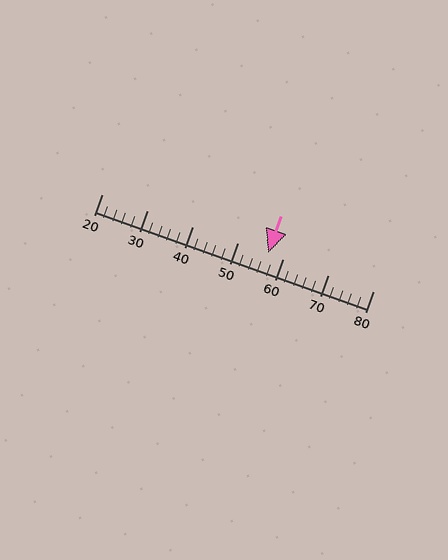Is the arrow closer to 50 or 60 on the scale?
The arrow is closer to 60.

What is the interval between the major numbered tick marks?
The major tick marks are spaced 10 units apart.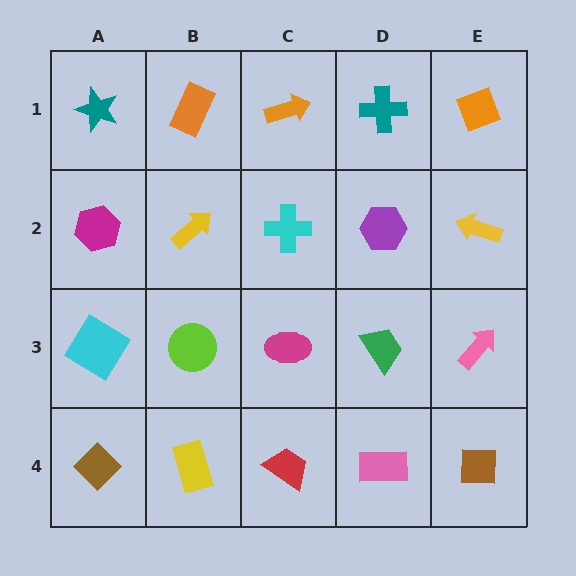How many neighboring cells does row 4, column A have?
2.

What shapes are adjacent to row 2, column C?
An orange arrow (row 1, column C), a magenta ellipse (row 3, column C), a yellow arrow (row 2, column B), a purple hexagon (row 2, column D).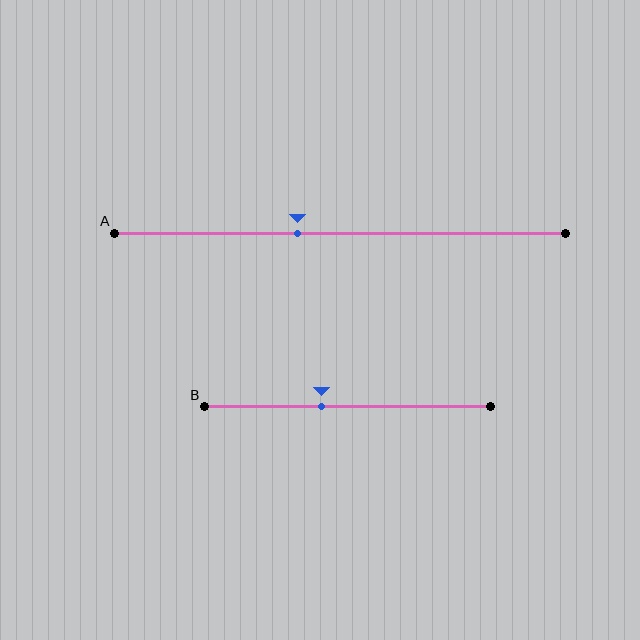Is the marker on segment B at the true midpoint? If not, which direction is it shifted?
No, the marker on segment B is shifted to the left by about 9% of the segment length.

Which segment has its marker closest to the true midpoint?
Segment B has its marker closest to the true midpoint.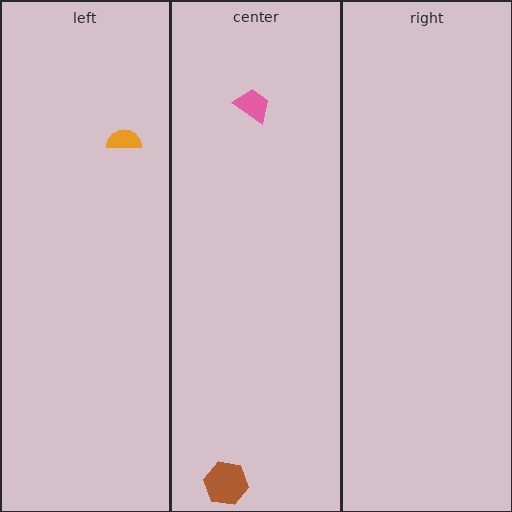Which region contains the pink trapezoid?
The center region.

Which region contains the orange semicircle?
The left region.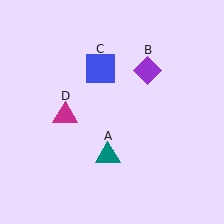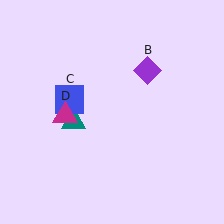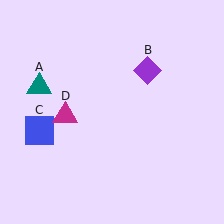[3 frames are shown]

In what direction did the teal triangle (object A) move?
The teal triangle (object A) moved up and to the left.